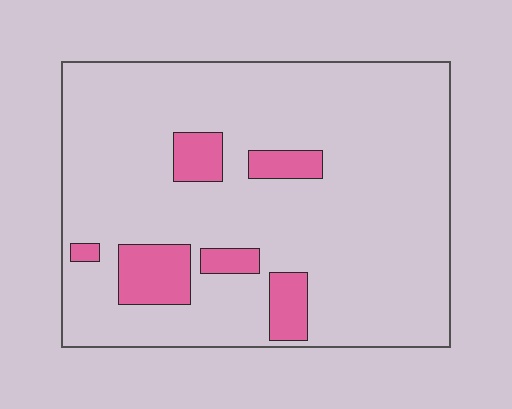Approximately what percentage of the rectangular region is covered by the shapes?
Approximately 10%.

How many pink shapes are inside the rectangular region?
6.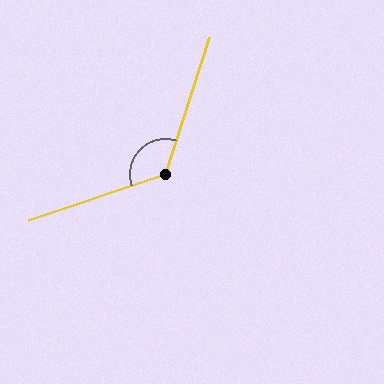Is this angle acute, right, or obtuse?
It is obtuse.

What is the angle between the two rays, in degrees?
Approximately 126 degrees.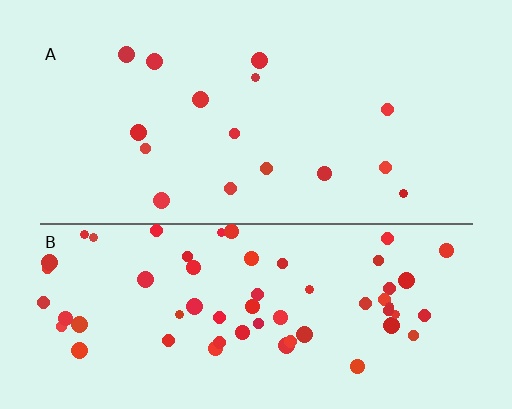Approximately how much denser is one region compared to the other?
Approximately 3.9× — region B over region A.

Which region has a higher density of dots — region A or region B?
B (the bottom).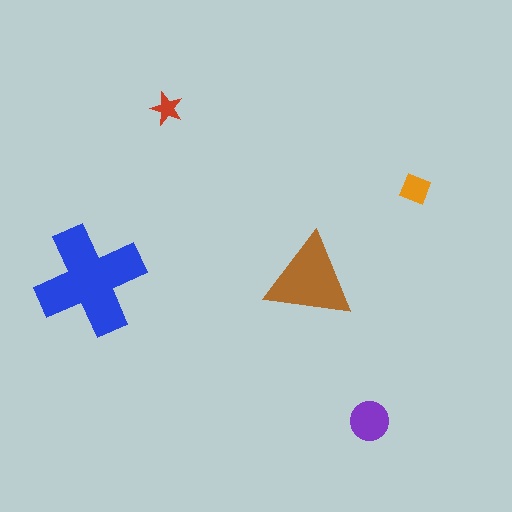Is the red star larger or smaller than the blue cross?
Smaller.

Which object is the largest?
The blue cross.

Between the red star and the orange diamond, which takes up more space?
The orange diamond.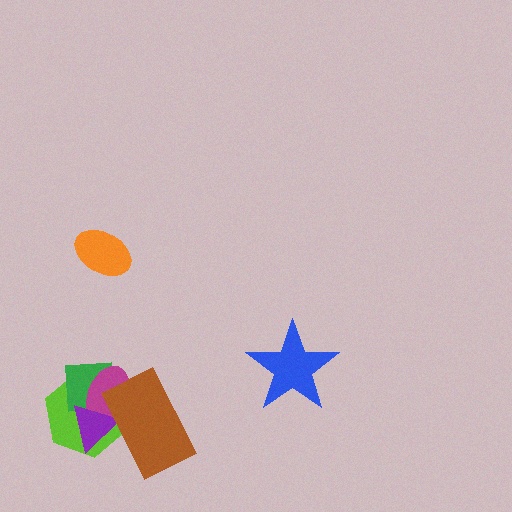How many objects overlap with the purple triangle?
4 objects overlap with the purple triangle.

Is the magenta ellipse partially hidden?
Yes, it is partially covered by another shape.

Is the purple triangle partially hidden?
Yes, it is partially covered by another shape.